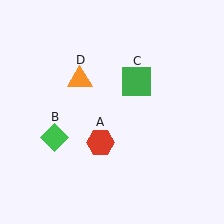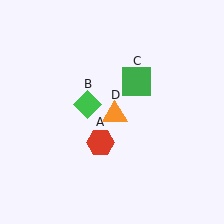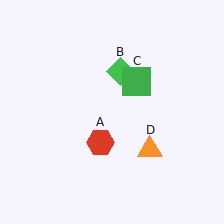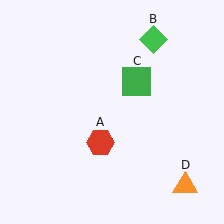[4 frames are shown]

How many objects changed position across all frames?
2 objects changed position: green diamond (object B), orange triangle (object D).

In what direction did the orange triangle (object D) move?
The orange triangle (object D) moved down and to the right.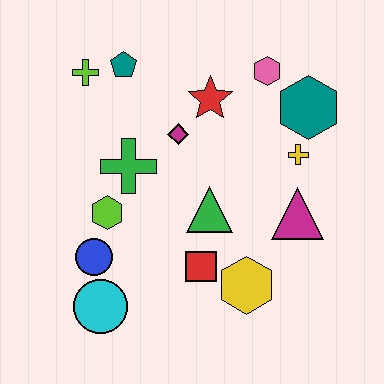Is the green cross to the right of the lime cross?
Yes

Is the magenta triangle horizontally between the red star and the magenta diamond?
No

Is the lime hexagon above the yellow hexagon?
Yes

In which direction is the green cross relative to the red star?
The green cross is to the left of the red star.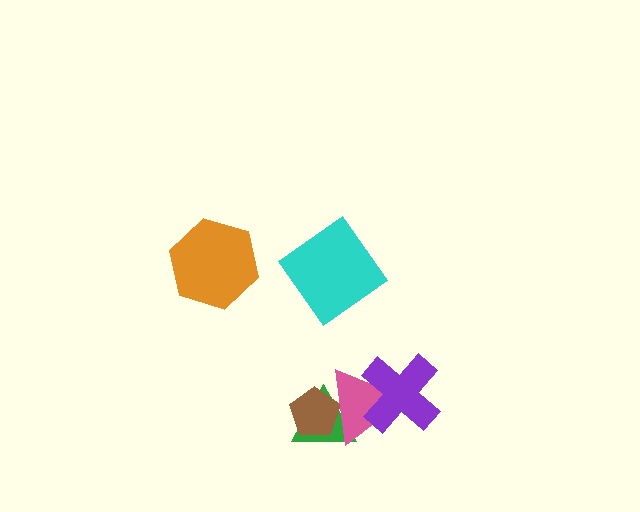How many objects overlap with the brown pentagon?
2 objects overlap with the brown pentagon.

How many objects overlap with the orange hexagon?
0 objects overlap with the orange hexagon.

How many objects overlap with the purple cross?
1 object overlaps with the purple cross.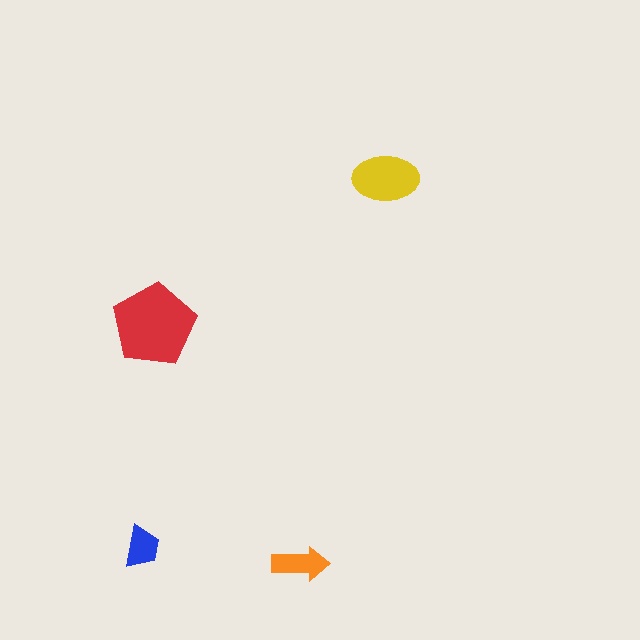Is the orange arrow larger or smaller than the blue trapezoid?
Larger.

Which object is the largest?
The red pentagon.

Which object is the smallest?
The blue trapezoid.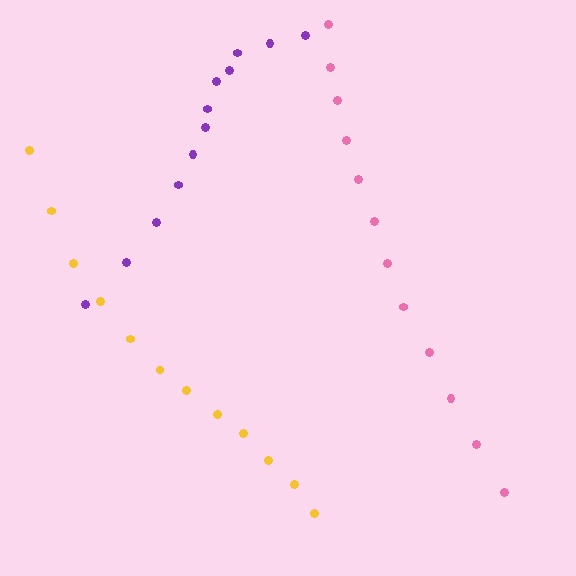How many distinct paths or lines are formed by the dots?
There are 3 distinct paths.